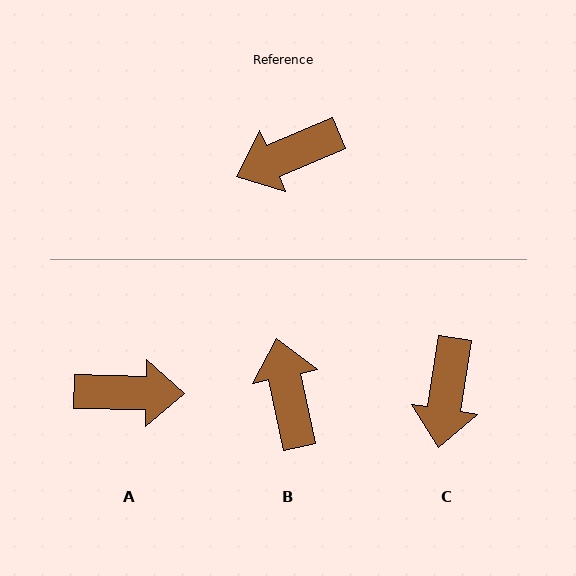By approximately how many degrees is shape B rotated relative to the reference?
Approximately 101 degrees clockwise.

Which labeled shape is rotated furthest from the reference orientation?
A, about 156 degrees away.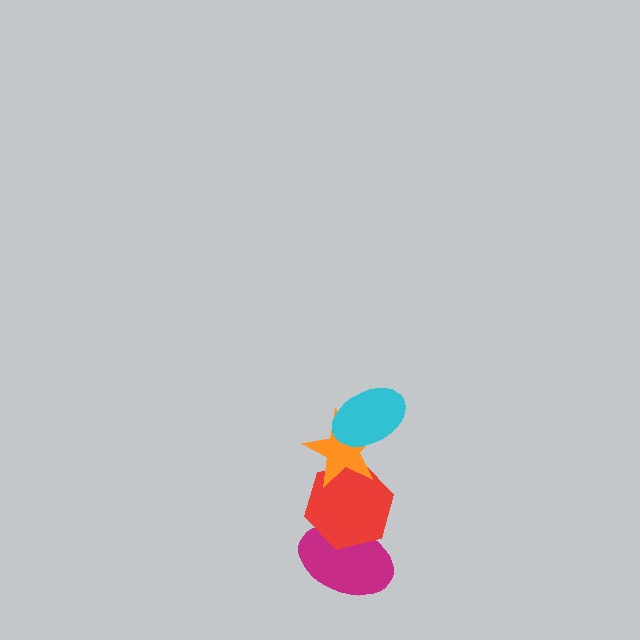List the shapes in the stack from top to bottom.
From top to bottom: the cyan ellipse, the orange star, the red hexagon, the magenta ellipse.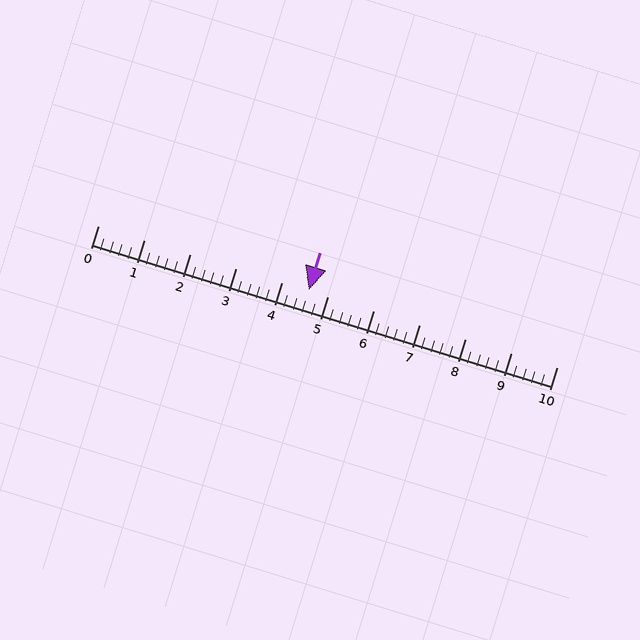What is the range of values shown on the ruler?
The ruler shows values from 0 to 10.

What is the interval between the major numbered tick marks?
The major tick marks are spaced 1 units apart.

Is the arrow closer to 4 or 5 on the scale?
The arrow is closer to 5.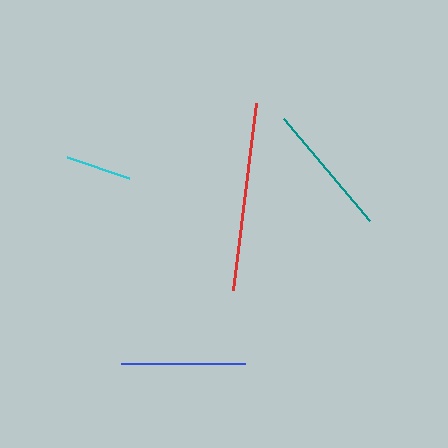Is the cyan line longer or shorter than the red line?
The red line is longer than the cyan line.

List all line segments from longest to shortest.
From longest to shortest: red, teal, blue, cyan.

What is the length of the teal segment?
The teal segment is approximately 133 pixels long.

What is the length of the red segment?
The red segment is approximately 188 pixels long.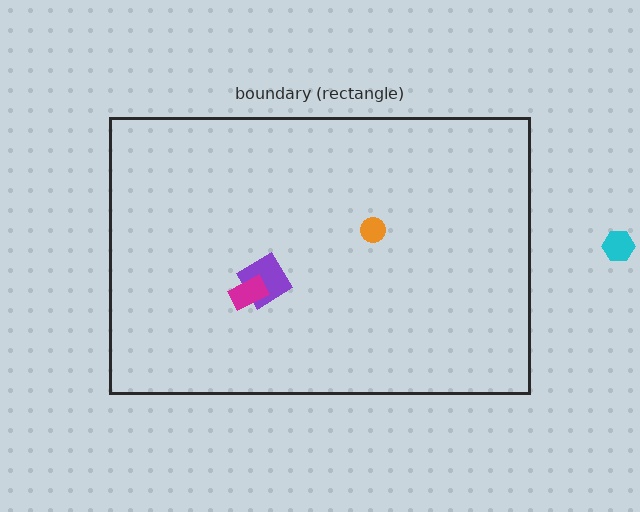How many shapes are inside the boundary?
3 inside, 1 outside.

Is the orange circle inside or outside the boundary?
Inside.